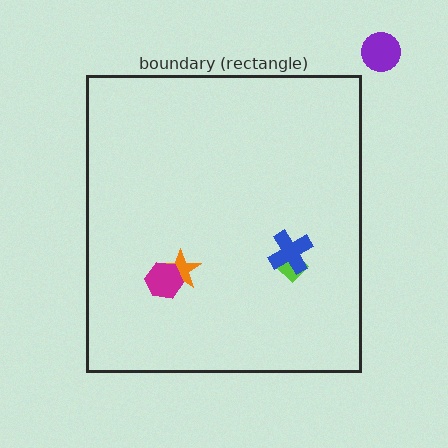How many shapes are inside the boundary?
4 inside, 1 outside.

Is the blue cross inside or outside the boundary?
Inside.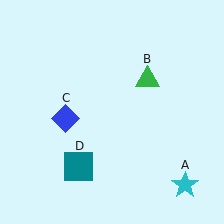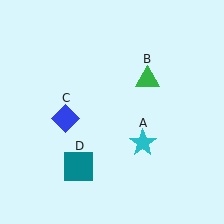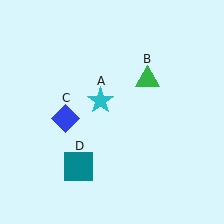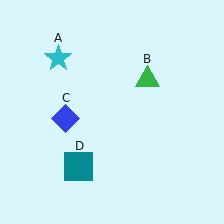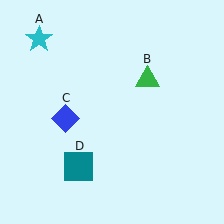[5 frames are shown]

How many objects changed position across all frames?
1 object changed position: cyan star (object A).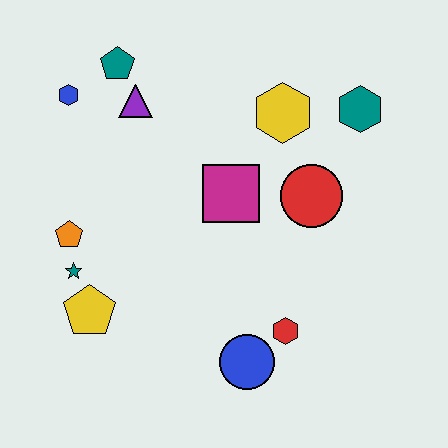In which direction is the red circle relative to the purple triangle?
The red circle is to the right of the purple triangle.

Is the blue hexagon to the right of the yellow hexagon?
No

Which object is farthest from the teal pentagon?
The blue circle is farthest from the teal pentagon.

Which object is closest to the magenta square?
The red circle is closest to the magenta square.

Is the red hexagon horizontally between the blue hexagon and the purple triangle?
No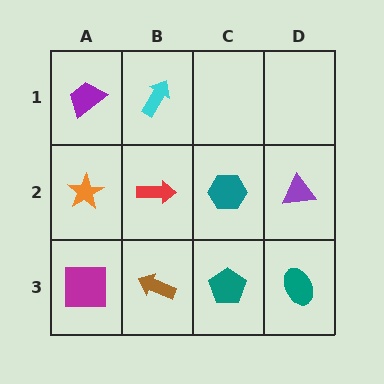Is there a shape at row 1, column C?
No, that cell is empty.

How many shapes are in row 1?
2 shapes.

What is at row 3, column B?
A brown arrow.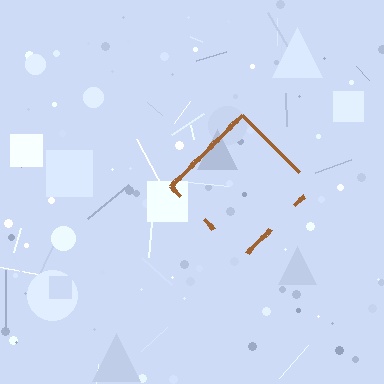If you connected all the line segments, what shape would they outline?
They would outline a diamond.